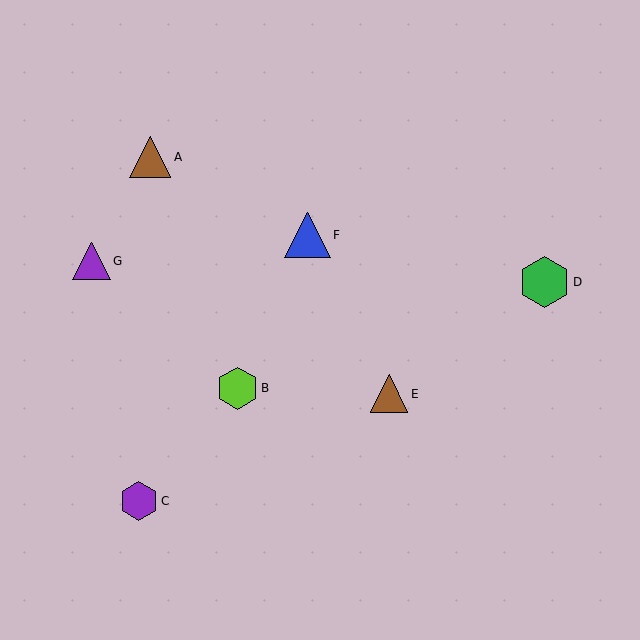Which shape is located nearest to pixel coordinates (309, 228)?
The blue triangle (labeled F) at (308, 235) is nearest to that location.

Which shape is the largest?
The green hexagon (labeled D) is the largest.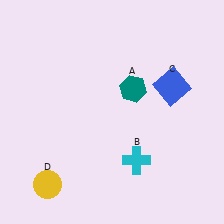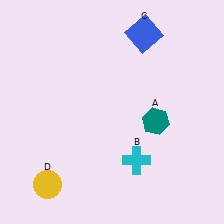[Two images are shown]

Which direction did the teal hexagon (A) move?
The teal hexagon (A) moved down.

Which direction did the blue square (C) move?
The blue square (C) moved up.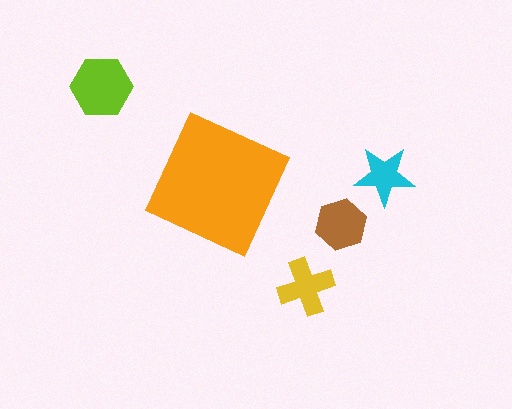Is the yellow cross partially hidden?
No, the yellow cross is fully visible.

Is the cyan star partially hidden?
No, the cyan star is fully visible.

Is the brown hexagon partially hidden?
No, the brown hexagon is fully visible.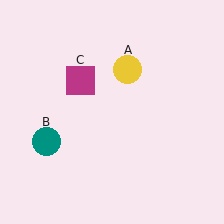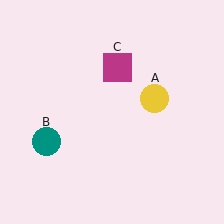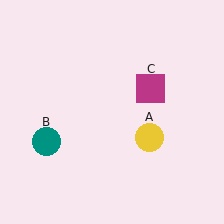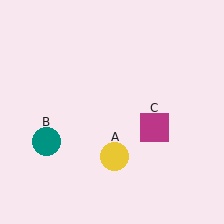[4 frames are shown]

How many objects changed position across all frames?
2 objects changed position: yellow circle (object A), magenta square (object C).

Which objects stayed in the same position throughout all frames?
Teal circle (object B) remained stationary.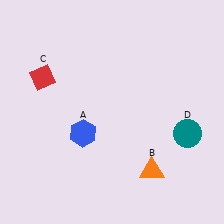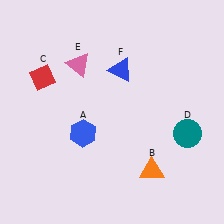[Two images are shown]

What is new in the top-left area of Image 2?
A pink triangle (E) was added in the top-left area of Image 2.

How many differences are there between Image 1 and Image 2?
There are 2 differences between the two images.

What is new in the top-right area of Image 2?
A blue triangle (F) was added in the top-right area of Image 2.